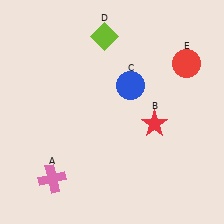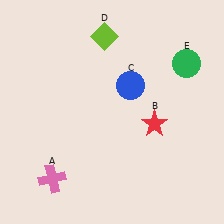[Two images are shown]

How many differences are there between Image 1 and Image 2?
There is 1 difference between the two images.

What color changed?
The circle (E) changed from red in Image 1 to green in Image 2.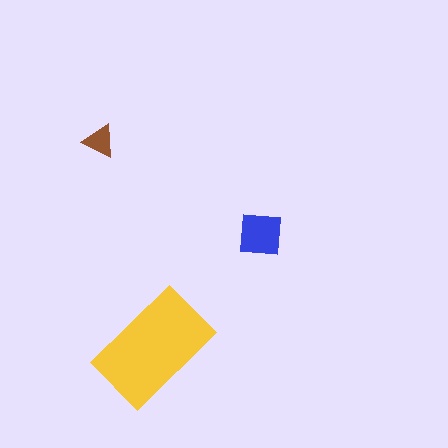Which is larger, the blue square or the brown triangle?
The blue square.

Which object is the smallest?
The brown triangle.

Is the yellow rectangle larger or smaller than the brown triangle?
Larger.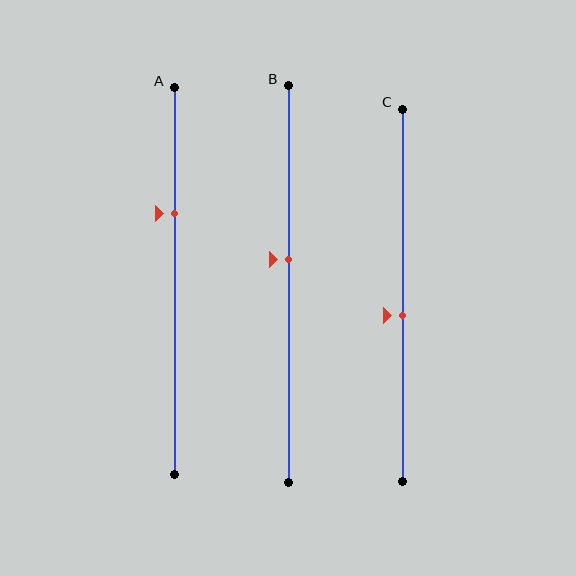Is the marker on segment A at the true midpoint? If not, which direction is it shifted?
No, the marker on segment A is shifted upward by about 17% of the segment length.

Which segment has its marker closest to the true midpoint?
Segment C has its marker closest to the true midpoint.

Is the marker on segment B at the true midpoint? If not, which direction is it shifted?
No, the marker on segment B is shifted upward by about 6% of the segment length.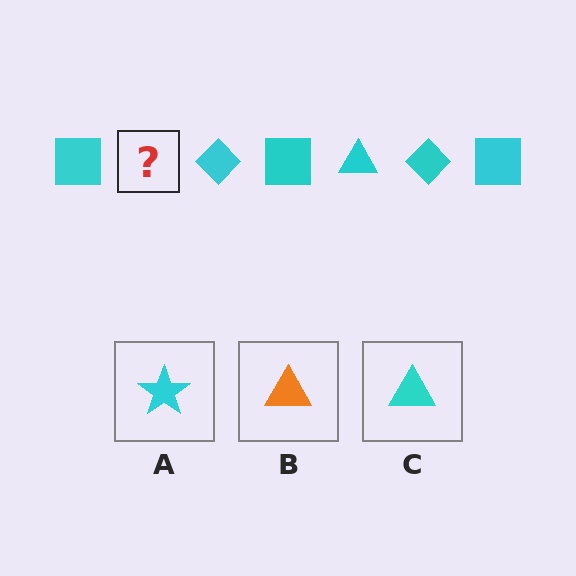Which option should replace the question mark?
Option C.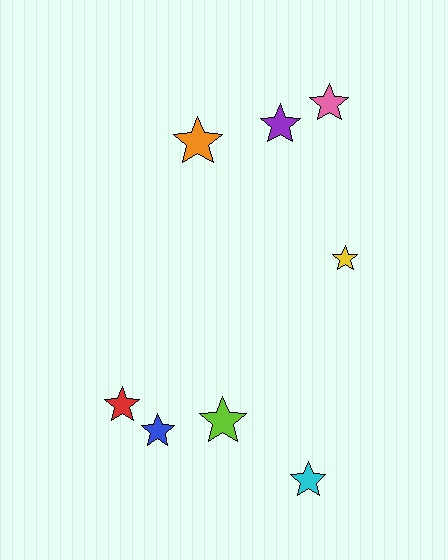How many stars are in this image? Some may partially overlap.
There are 8 stars.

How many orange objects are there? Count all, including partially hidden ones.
There is 1 orange object.